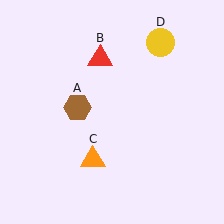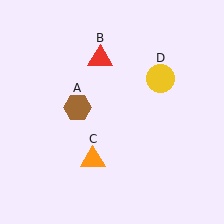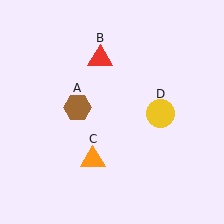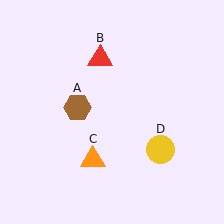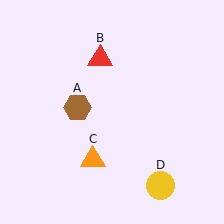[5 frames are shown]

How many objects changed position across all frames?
1 object changed position: yellow circle (object D).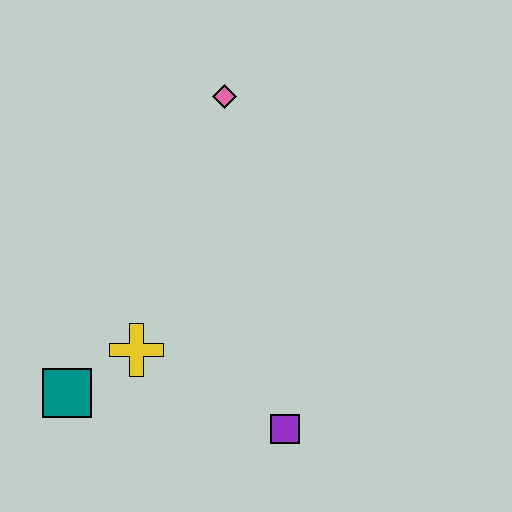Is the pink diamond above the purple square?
Yes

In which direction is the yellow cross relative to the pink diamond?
The yellow cross is below the pink diamond.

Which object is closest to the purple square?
The yellow cross is closest to the purple square.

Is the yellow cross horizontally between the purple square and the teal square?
Yes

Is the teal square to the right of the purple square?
No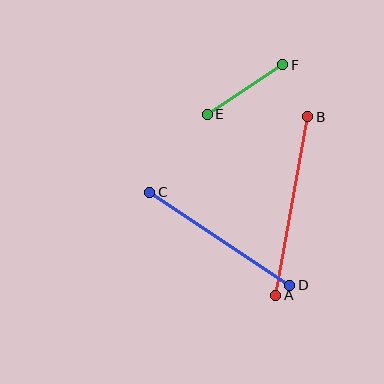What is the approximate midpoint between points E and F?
The midpoint is at approximately (245, 89) pixels.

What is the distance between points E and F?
The distance is approximately 90 pixels.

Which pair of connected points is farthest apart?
Points A and B are farthest apart.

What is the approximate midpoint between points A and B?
The midpoint is at approximately (292, 206) pixels.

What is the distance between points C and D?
The distance is approximately 168 pixels.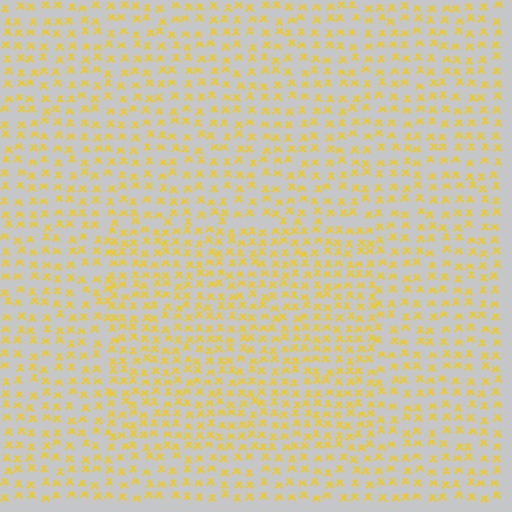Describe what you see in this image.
The image contains small yellow elements arranged at two different densities. A rectangle-shaped region is visible where the elements are more densely packed than the surrounding area.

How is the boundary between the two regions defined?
The boundary is defined by a change in element density (approximately 1.4x ratio). All elements are the same color, size, and shape.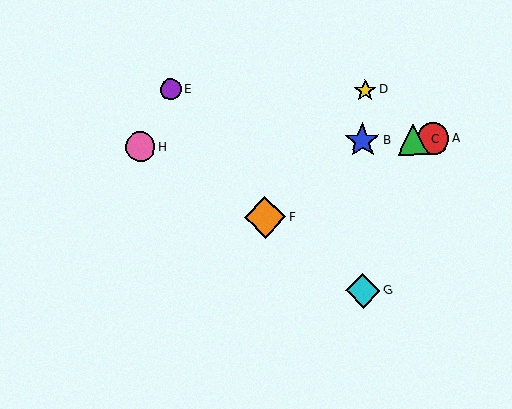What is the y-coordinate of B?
Object B is at y≈141.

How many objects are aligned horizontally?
4 objects (A, B, C, H) are aligned horizontally.